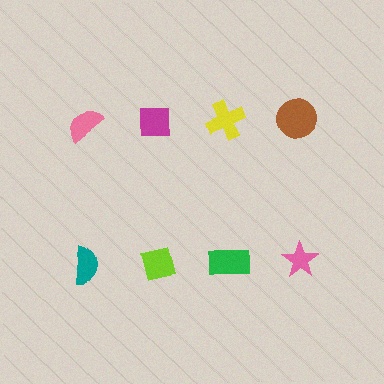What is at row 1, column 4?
A brown circle.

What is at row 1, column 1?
A pink semicircle.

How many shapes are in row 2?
4 shapes.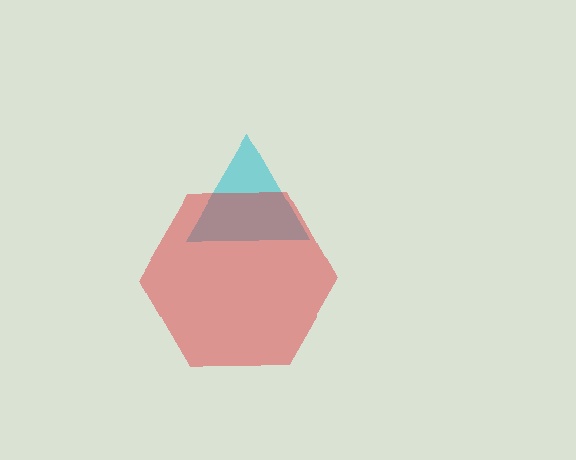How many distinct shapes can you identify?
There are 2 distinct shapes: a cyan triangle, a red hexagon.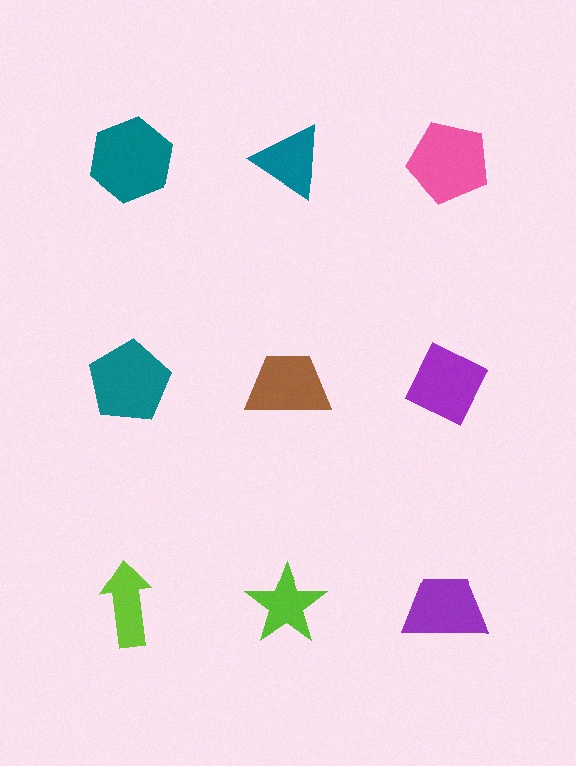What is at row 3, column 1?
A lime arrow.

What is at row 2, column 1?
A teal pentagon.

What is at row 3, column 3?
A purple trapezoid.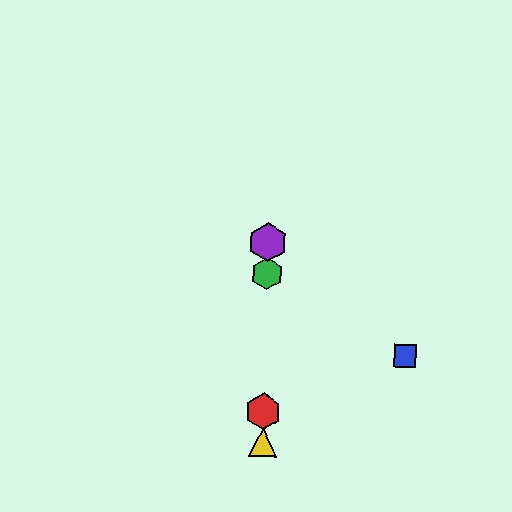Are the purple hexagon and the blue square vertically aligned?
No, the purple hexagon is at x≈268 and the blue square is at x≈405.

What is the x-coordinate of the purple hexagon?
The purple hexagon is at x≈268.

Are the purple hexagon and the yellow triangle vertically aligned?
Yes, both are at x≈268.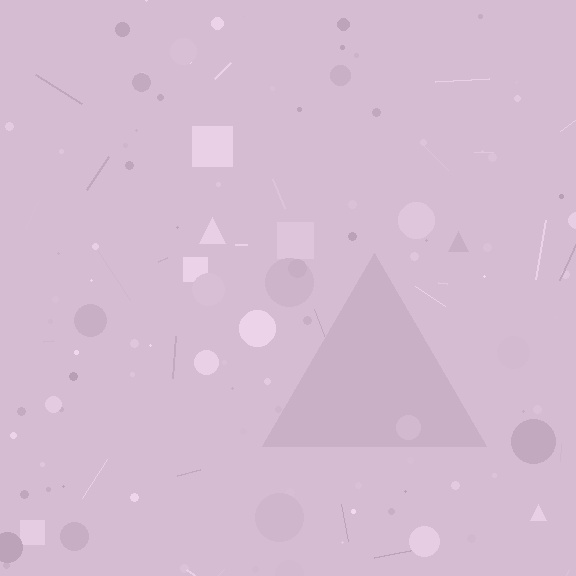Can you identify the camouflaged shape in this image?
The camouflaged shape is a triangle.